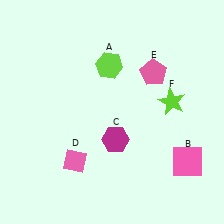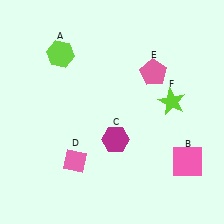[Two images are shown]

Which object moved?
The lime hexagon (A) moved left.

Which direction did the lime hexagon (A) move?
The lime hexagon (A) moved left.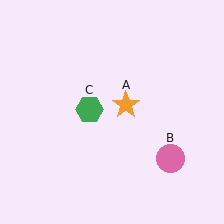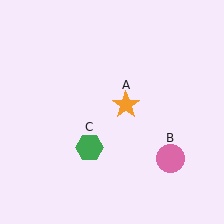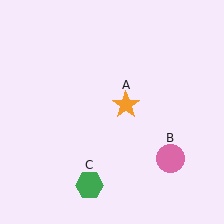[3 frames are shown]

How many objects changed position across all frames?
1 object changed position: green hexagon (object C).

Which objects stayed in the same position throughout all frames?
Orange star (object A) and pink circle (object B) remained stationary.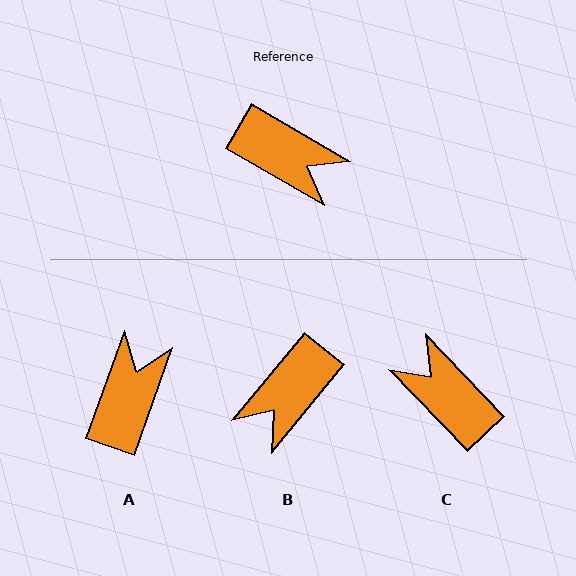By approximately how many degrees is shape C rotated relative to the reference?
Approximately 164 degrees counter-clockwise.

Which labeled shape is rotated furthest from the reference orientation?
C, about 164 degrees away.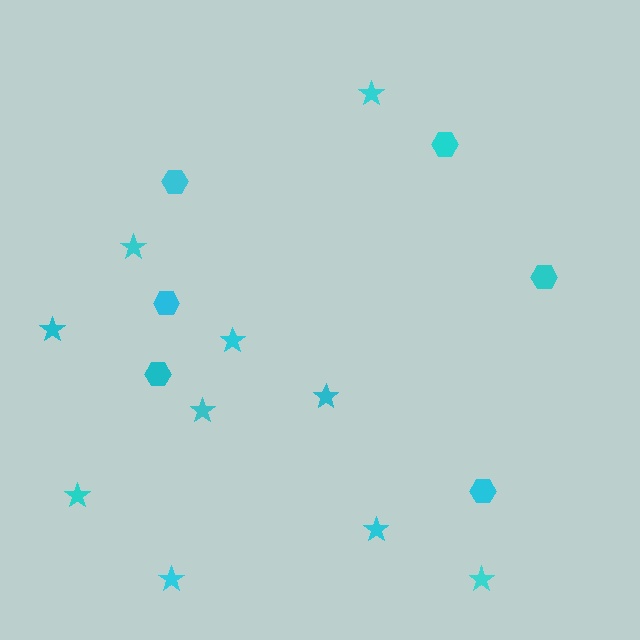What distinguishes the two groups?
There are 2 groups: one group of hexagons (6) and one group of stars (10).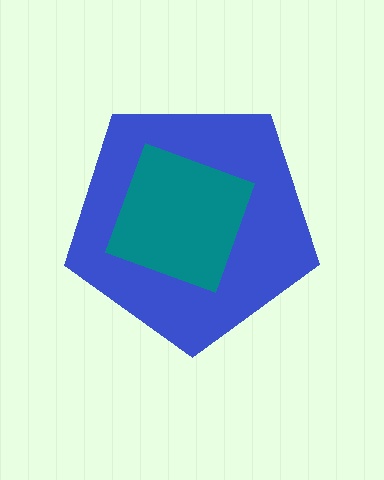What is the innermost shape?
The teal diamond.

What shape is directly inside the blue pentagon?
The teal diamond.